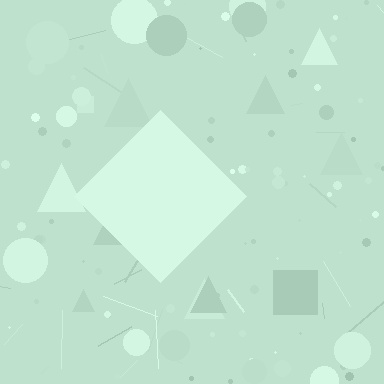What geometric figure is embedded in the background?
A diamond is embedded in the background.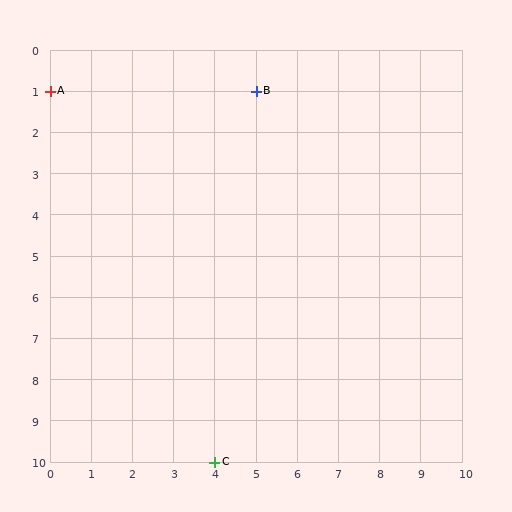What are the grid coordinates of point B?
Point B is at grid coordinates (5, 1).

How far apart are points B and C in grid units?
Points B and C are 1 column and 9 rows apart (about 9.1 grid units diagonally).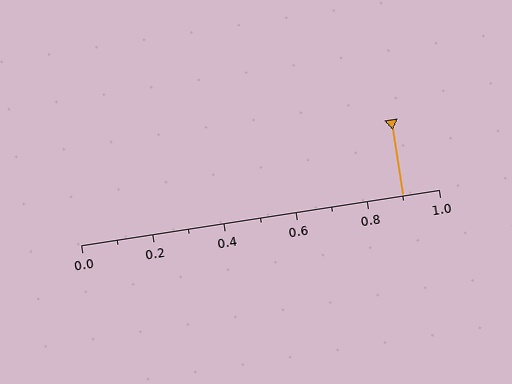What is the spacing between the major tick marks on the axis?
The major ticks are spaced 0.2 apart.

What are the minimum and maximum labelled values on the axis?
The axis runs from 0.0 to 1.0.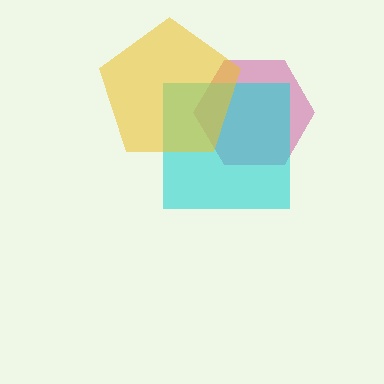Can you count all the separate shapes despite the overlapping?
Yes, there are 3 separate shapes.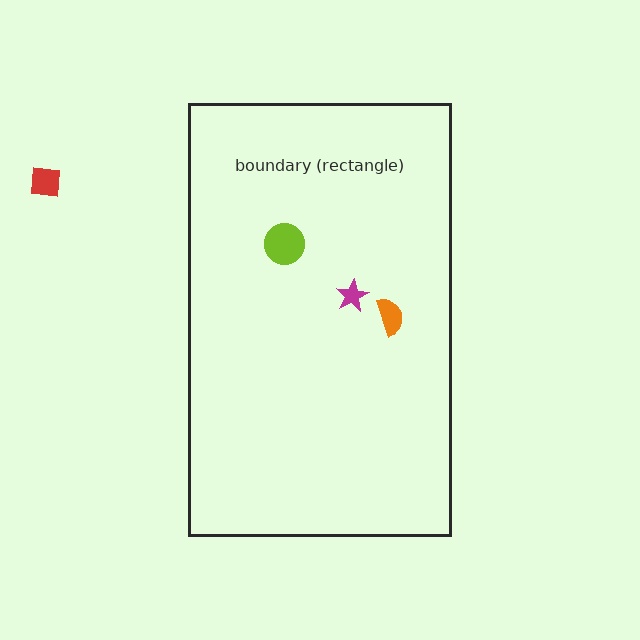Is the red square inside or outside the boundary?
Outside.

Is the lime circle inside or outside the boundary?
Inside.